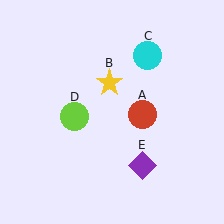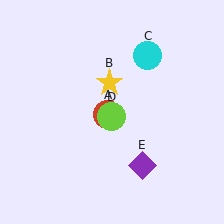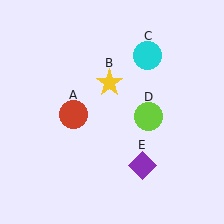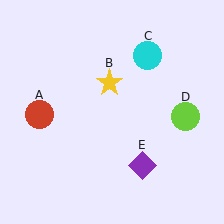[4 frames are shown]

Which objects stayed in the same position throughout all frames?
Yellow star (object B) and cyan circle (object C) and purple diamond (object E) remained stationary.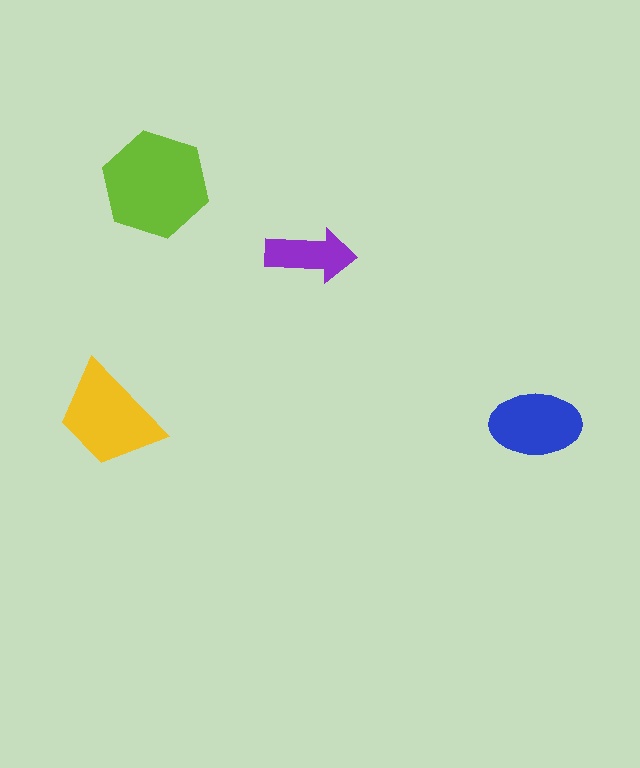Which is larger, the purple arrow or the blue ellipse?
The blue ellipse.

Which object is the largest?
The lime hexagon.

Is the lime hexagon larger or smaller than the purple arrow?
Larger.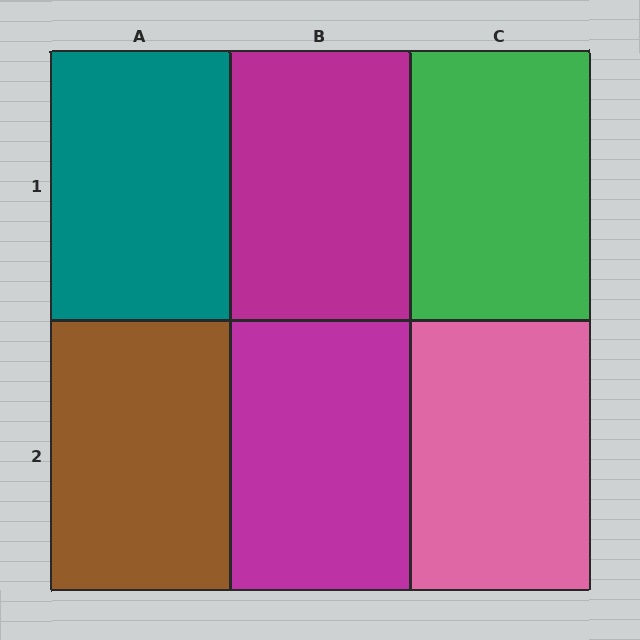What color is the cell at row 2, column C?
Pink.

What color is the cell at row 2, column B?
Magenta.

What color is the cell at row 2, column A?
Brown.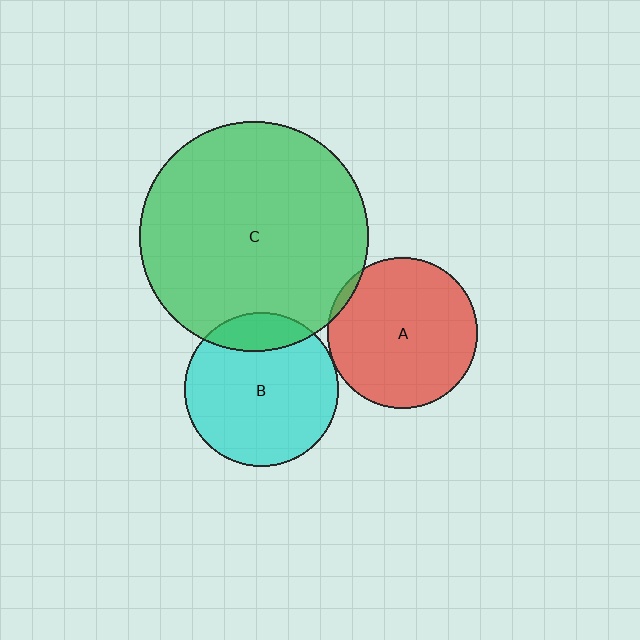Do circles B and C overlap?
Yes.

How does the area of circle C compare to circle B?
Approximately 2.2 times.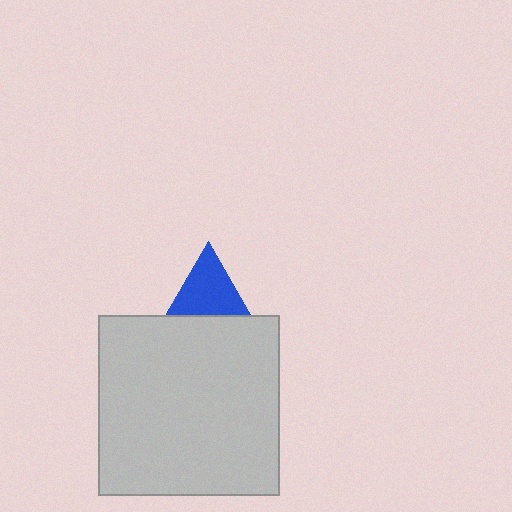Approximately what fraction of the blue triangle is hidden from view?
Roughly 43% of the blue triangle is hidden behind the light gray rectangle.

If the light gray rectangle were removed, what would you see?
You would see the complete blue triangle.